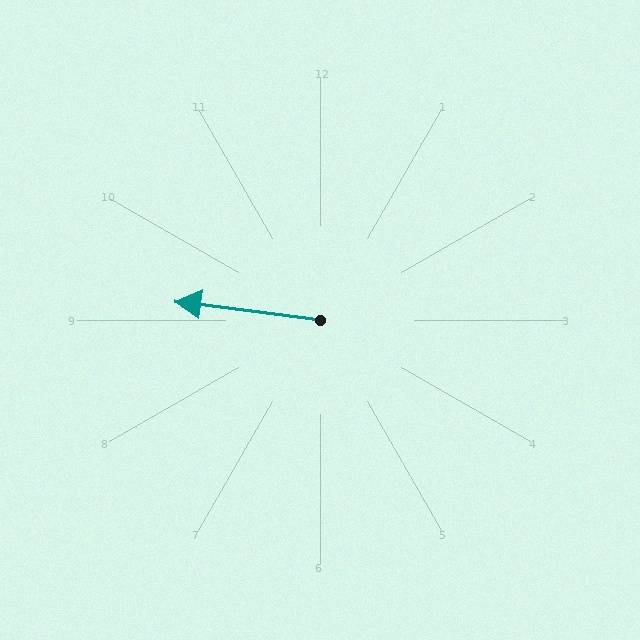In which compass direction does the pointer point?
West.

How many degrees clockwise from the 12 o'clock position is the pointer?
Approximately 277 degrees.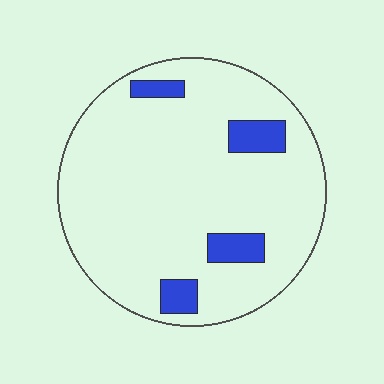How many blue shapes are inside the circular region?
4.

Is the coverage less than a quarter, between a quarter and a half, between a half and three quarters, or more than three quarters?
Less than a quarter.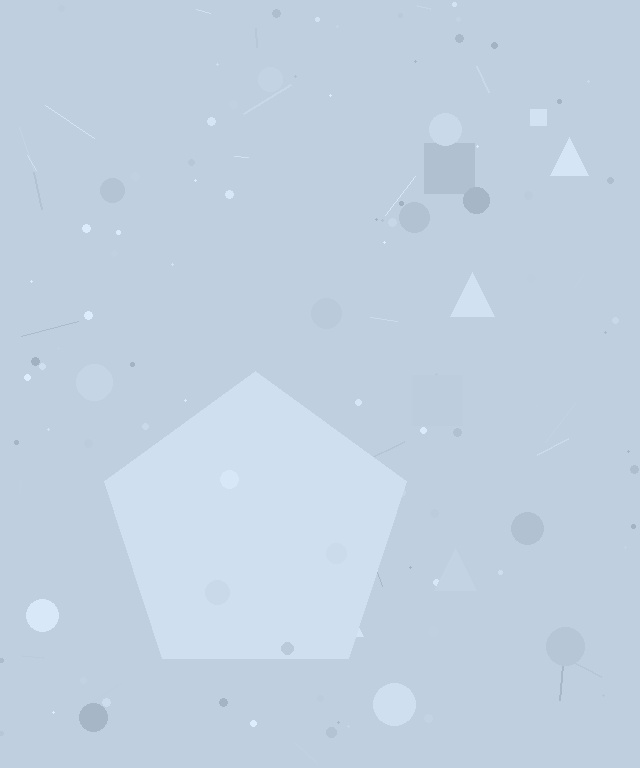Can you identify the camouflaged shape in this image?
The camouflaged shape is a pentagon.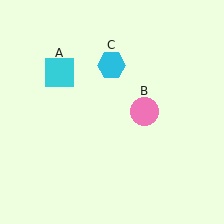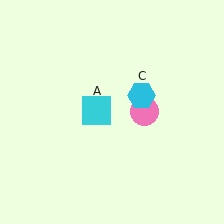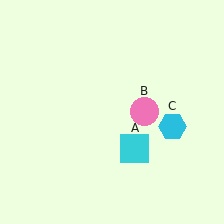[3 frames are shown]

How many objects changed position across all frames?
2 objects changed position: cyan square (object A), cyan hexagon (object C).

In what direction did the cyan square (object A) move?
The cyan square (object A) moved down and to the right.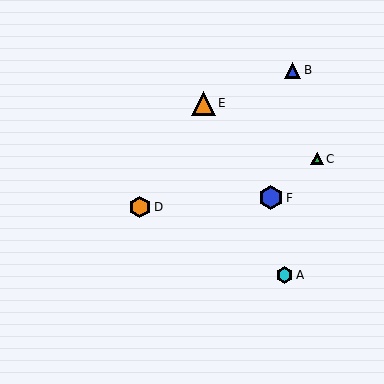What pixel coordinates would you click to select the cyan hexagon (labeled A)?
Click at (285, 275) to select the cyan hexagon A.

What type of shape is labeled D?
Shape D is an orange hexagon.